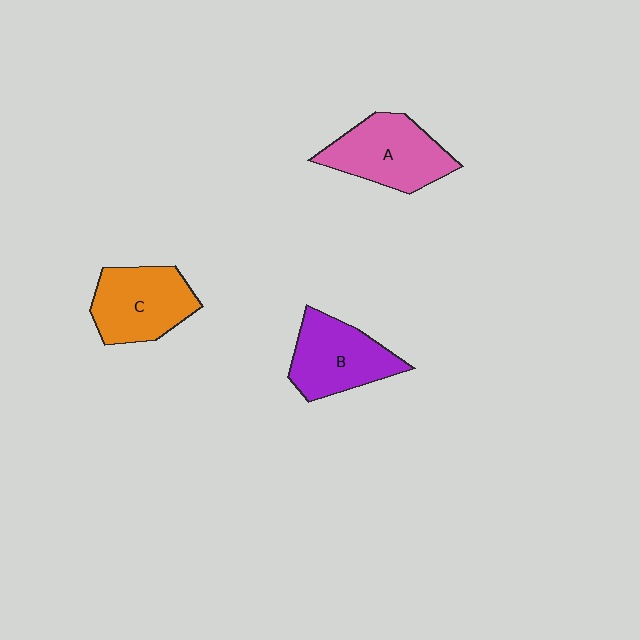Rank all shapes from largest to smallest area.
From largest to smallest: A (pink), C (orange), B (purple).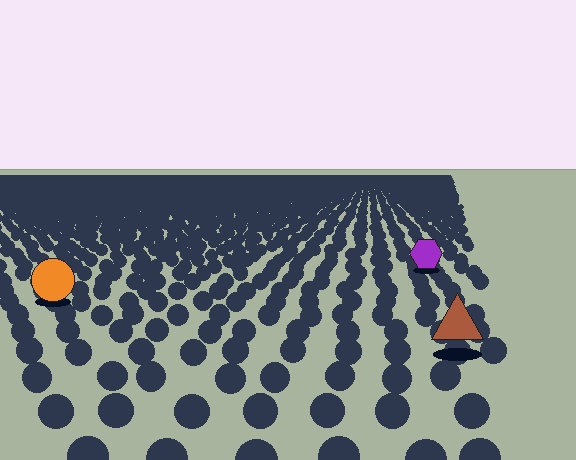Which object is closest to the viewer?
The brown triangle is closest. The texture marks near it are larger and more spread out.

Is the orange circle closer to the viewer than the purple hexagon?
Yes. The orange circle is closer — you can tell from the texture gradient: the ground texture is coarser near it.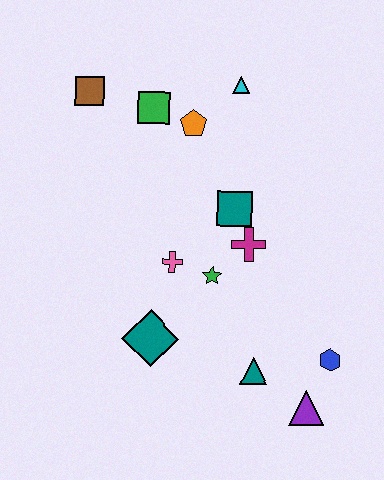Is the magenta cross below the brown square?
Yes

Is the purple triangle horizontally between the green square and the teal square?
No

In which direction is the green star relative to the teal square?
The green star is below the teal square.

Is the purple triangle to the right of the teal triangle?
Yes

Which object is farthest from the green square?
The purple triangle is farthest from the green square.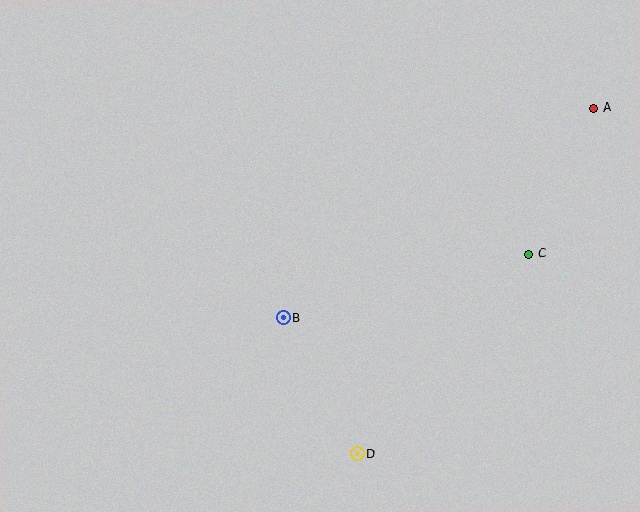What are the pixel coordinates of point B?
Point B is at (283, 318).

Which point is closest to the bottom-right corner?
Point C is closest to the bottom-right corner.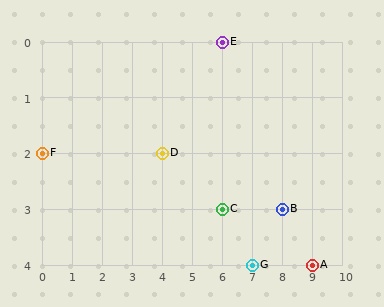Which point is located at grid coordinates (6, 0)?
Point E is at (6, 0).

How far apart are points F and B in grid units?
Points F and B are 8 columns and 1 row apart (about 8.1 grid units diagonally).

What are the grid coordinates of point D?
Point D is at grid coordinates (4, 2).